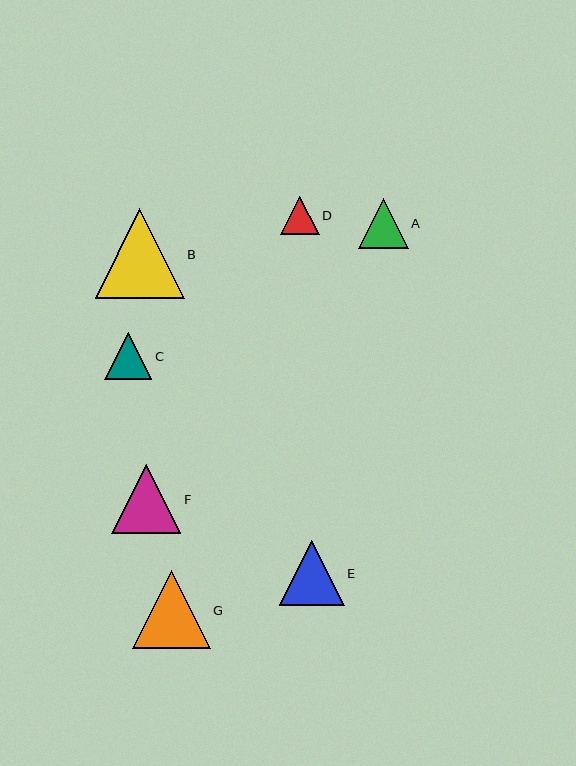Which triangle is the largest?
Triangle B is the largest with a size of approximately 89 pixels.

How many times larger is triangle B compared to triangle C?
Triangle B is approximately 1.9 times the size of triangle C.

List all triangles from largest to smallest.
From largest to smallest: B, G, F, E, A, C, D.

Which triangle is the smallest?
Triangle D is the smallest with a size of approximately 38 pixels.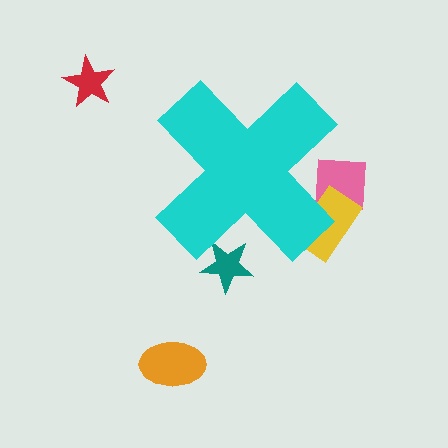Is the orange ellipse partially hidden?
No, the orange ellipse is fully visible.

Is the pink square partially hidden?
Yes, the pink square is partially hidden behind the cyan cross.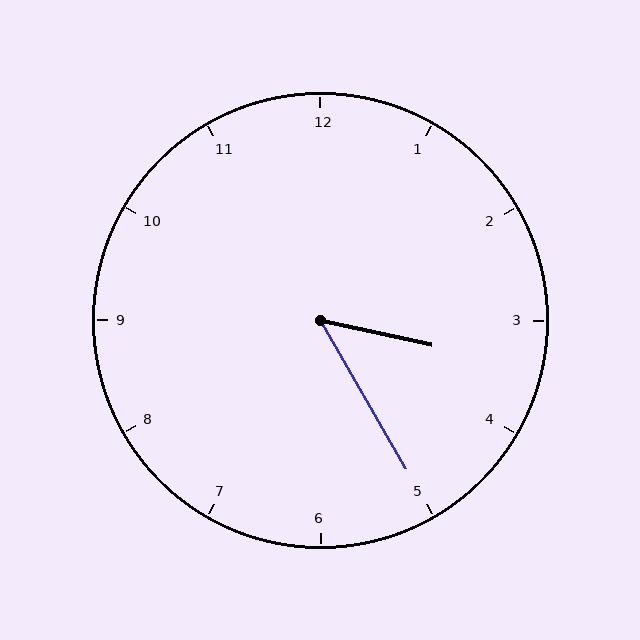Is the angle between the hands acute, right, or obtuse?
It is acute.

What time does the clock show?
3:25.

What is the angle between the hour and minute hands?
Approximately 48 degrees.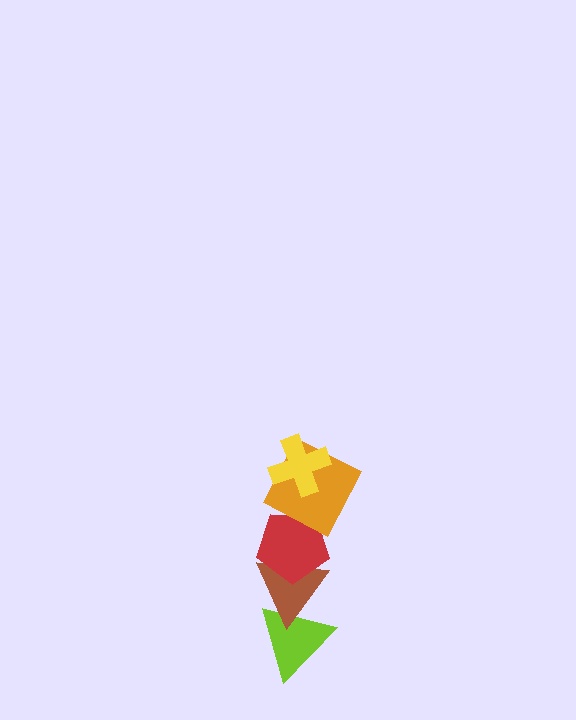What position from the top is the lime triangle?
The lime triangle is 5th from the top.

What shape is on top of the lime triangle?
The brown triangle is on top of the lime triangle.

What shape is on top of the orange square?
The yellow cross is on top of the orange square.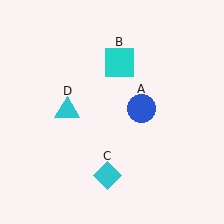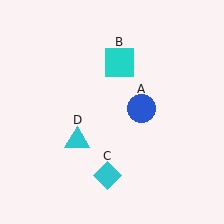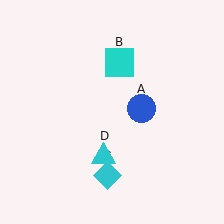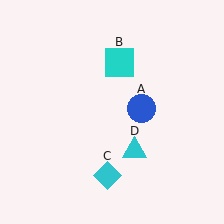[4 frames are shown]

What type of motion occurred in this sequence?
The cyan triangle (object D) rotated counterclockwise around the center of the scene.